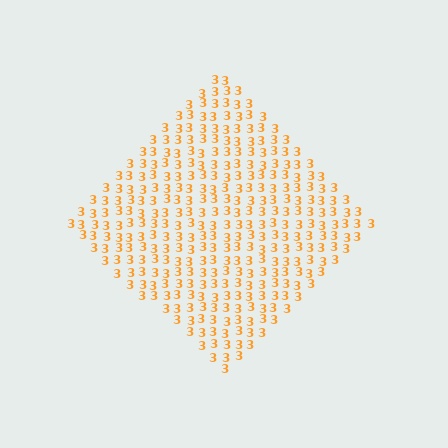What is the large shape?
The large shape is a diamond.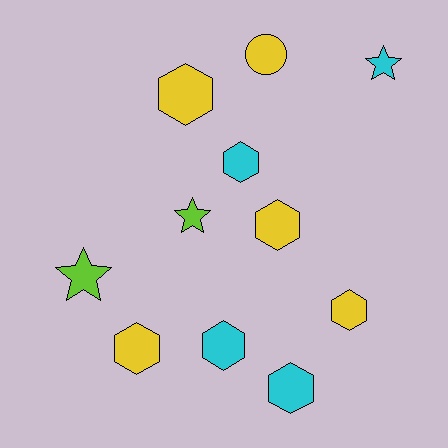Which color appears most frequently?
Yellow, with 5 objects.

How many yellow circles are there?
There is 1 yellow circle.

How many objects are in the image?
There are 11 objects.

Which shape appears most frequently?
Hexagon, with 7 objects.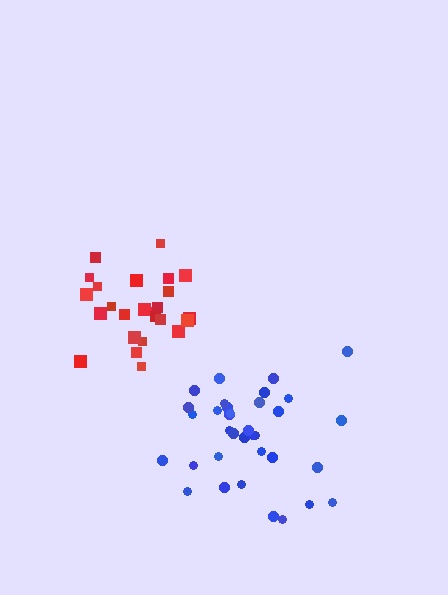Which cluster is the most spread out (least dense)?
Blue.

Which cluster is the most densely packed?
Red.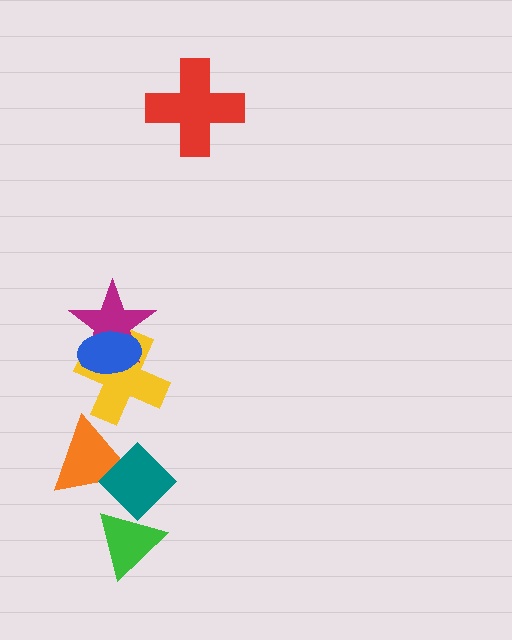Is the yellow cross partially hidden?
Yes, it is partially covered by another shape.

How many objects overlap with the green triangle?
1 object overlaps with the green triangle.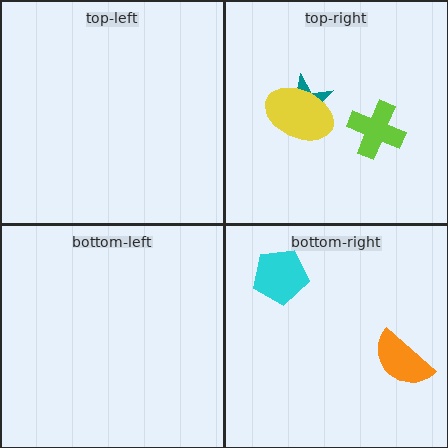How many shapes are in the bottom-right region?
2.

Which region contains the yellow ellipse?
The top-right region.